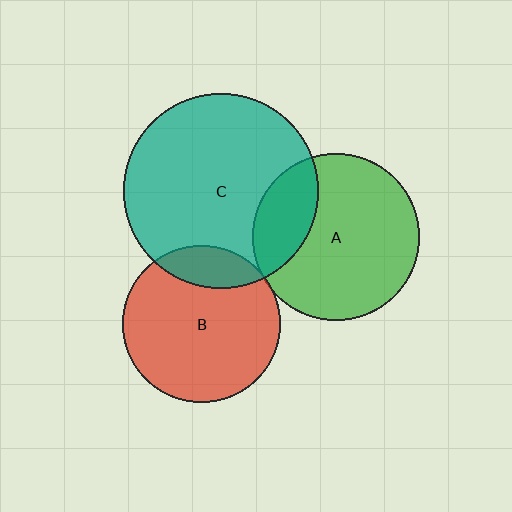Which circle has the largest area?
Circle C (teal).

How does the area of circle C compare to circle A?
Approximately 1.4 times.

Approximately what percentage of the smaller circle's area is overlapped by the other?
Approximately 25%.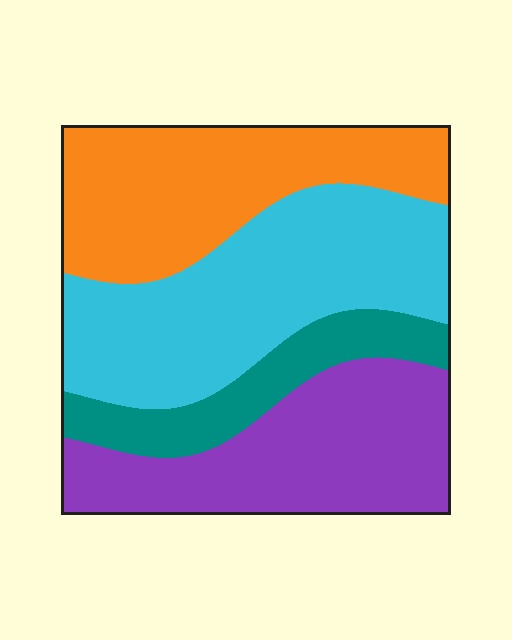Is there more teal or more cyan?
Cyan.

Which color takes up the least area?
Teal, at roughly 15%.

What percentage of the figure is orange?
Orange takes up about one quarter (1/4) of the figure.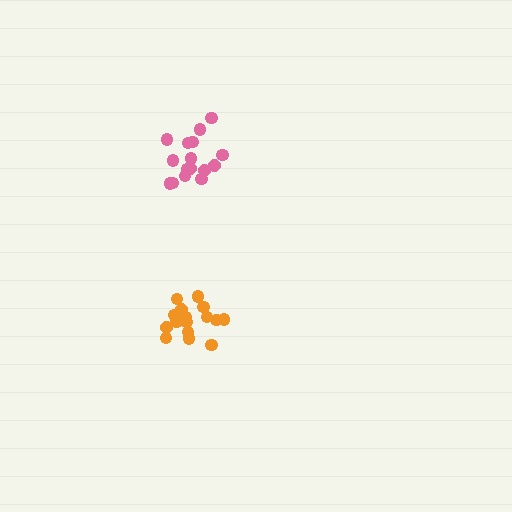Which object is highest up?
The pink cluster is topmost.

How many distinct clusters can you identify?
There are 2 distinct clusters.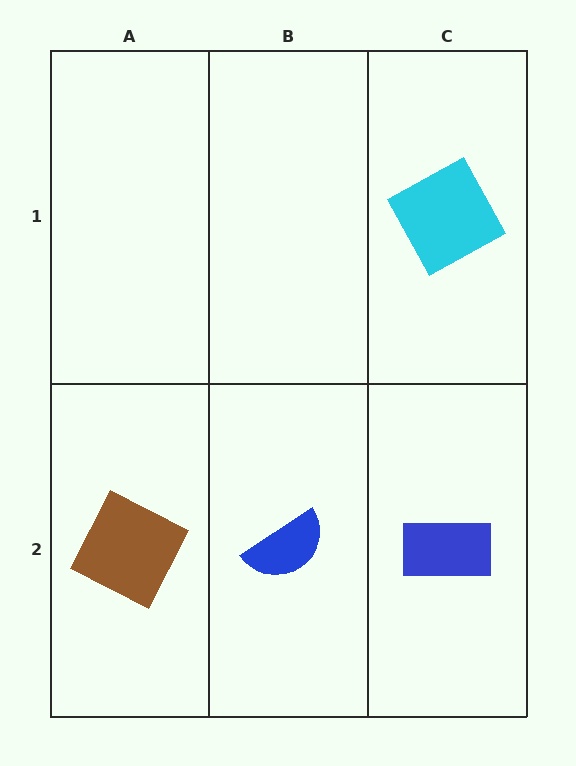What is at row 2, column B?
A blue semicircle.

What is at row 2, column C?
A blue rectangle.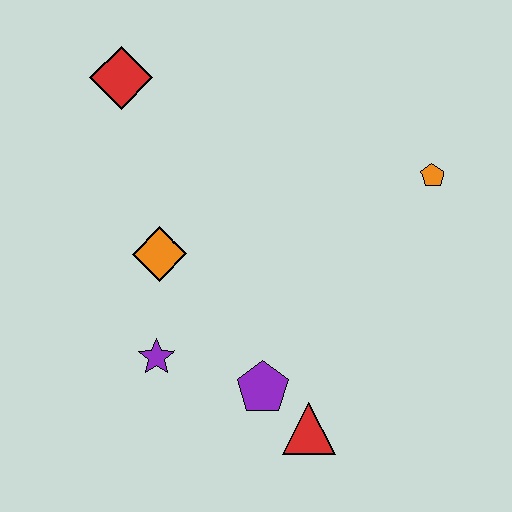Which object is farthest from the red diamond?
The red triangle is farthest from the red diamond.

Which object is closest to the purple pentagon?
The red triangle is closest to the purple pentagon.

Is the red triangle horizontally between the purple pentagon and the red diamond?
No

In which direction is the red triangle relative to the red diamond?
The red triangle is below the red diamond.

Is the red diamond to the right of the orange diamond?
No